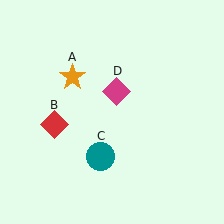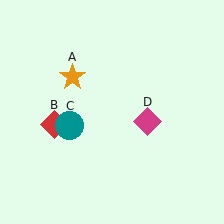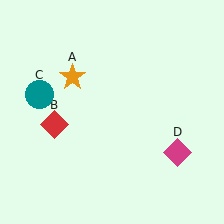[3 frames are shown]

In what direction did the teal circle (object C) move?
The teal circle (object C) moved up and to the left.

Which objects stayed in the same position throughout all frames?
Orange star (object A) and red diamond (object B) remained stationary.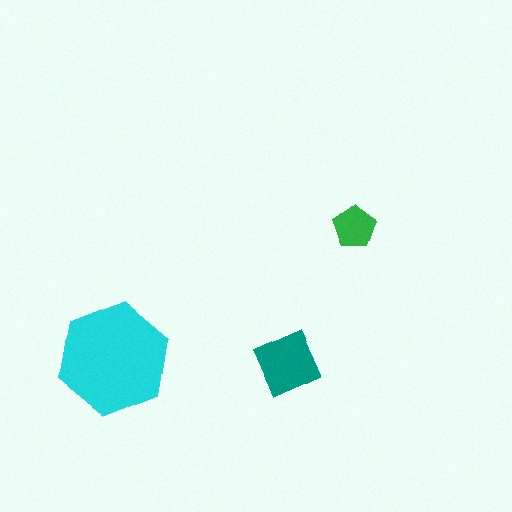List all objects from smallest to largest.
The green pentagon, the teal diamond, the cyan hexagon.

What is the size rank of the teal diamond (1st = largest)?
2nd.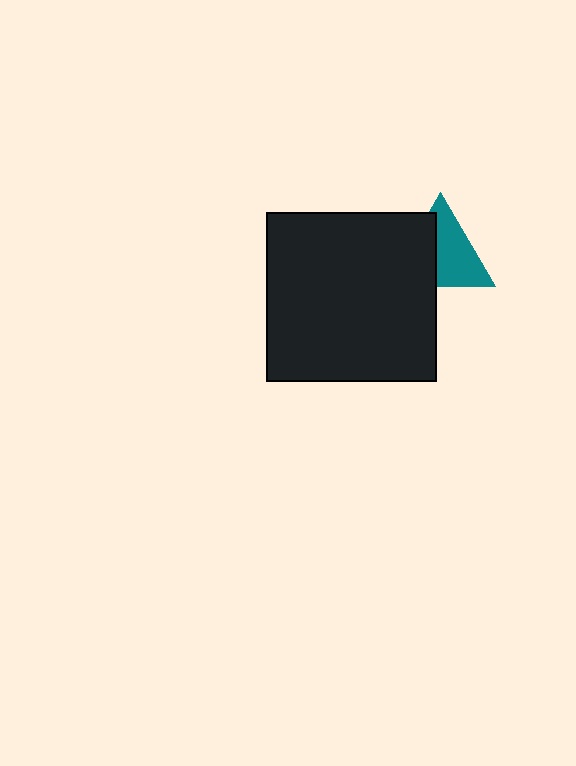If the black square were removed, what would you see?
You would see the complete teal triangle.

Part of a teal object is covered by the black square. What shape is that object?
It is a triangle.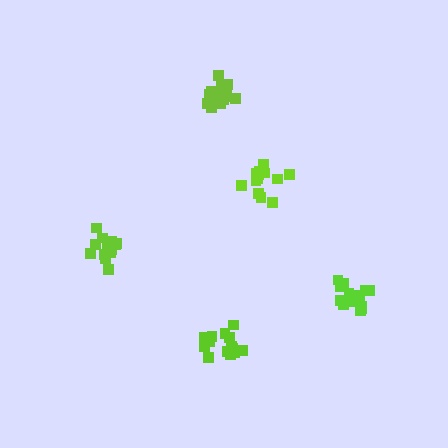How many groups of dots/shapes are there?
There are 5 groups.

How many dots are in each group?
Group 1: 13 dots, Group 2: 14 dots, Group 3: 14 dots, Group 4: 15 dots, Group 5: 16 dots (72 total).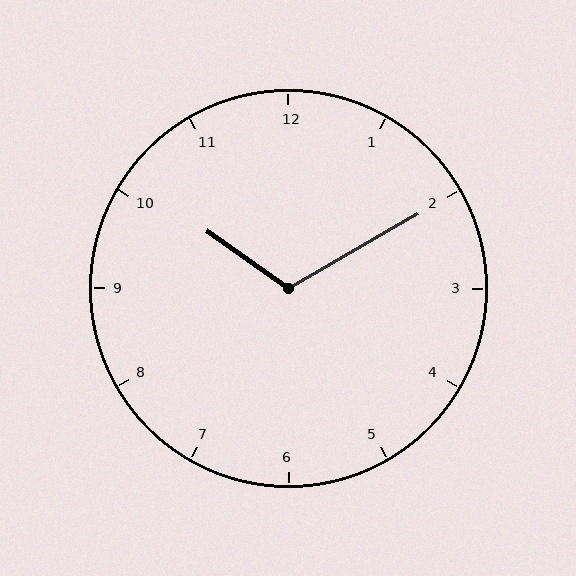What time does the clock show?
10:10.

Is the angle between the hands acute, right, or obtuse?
It is obtuse.